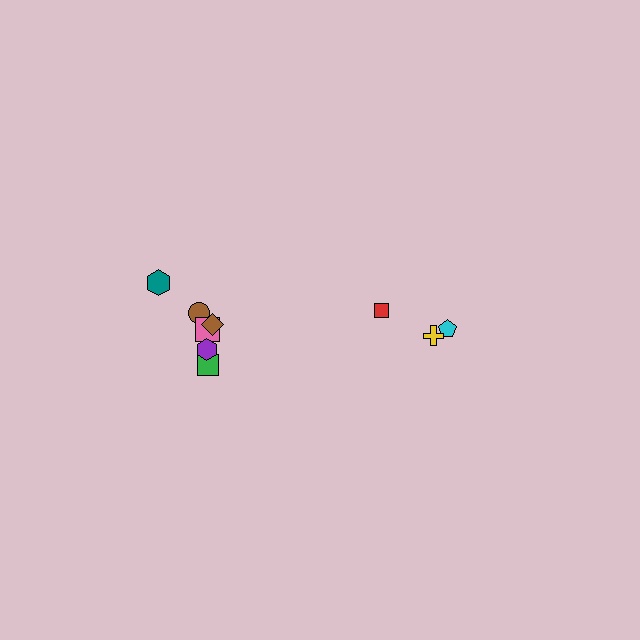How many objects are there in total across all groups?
There are 9 objects.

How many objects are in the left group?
There are 6 objects.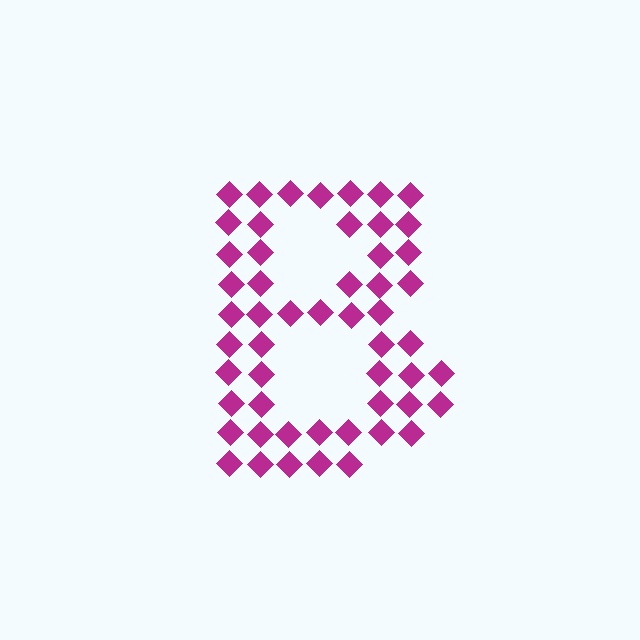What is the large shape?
The large shape is the letter B.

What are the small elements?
The small elements are diamonds.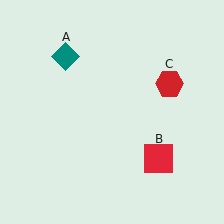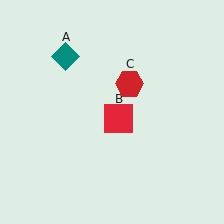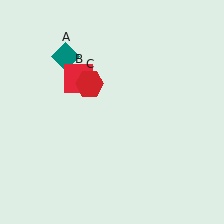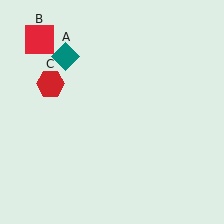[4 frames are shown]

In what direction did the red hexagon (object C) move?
The red hexagon (object C) moved left.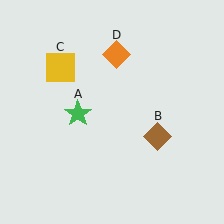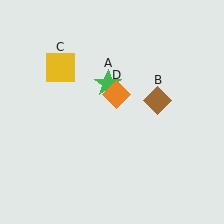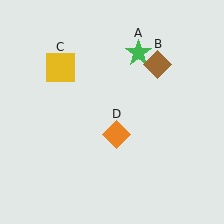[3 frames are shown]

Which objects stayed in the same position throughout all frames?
Yellow square (object C) remained stationary.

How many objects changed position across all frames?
3 objects changed position: green star (object A), brown diamond (object B), orange diamond (object D).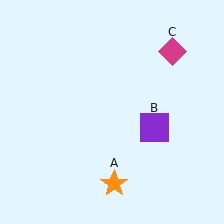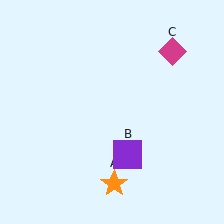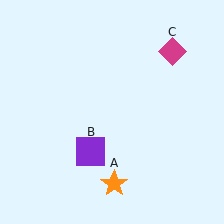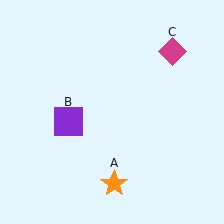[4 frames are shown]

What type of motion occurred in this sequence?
The purple square (object B) rotated clockwise around the center of the scene.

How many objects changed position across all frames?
1 object changed position: purple square (object B).